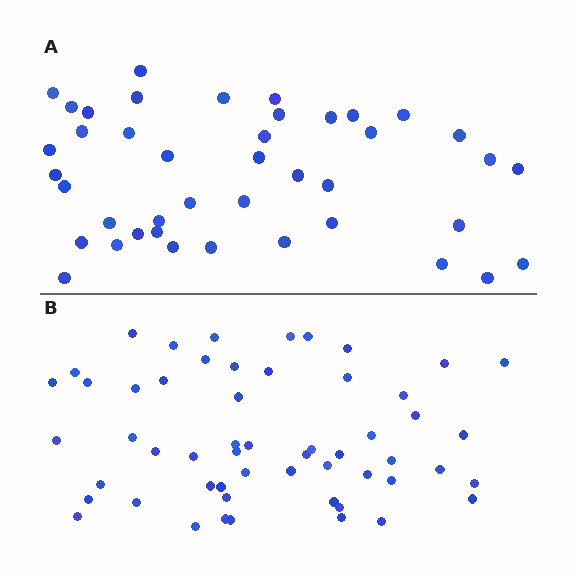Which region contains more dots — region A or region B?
Region B (the bottom region) has more dots.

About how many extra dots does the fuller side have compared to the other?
Region B has approximately 15 more dots than region A.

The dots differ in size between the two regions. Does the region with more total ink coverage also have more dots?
No. Region A has more total ink coverage because its dots are larger, but region B actually contains more individual dots. Total area can be misleading — the number of items is what matters here.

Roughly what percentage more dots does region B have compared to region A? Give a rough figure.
About 30% more.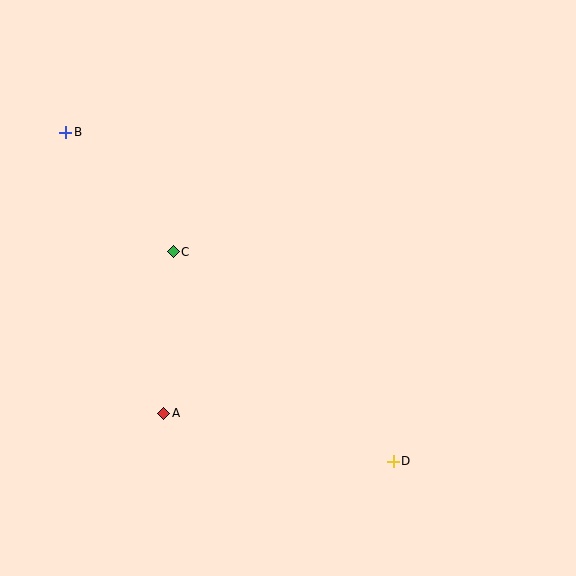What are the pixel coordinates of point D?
Point D is at (393, 461).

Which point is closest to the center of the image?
Point C at (173, 252) is closest to the center.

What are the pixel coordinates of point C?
Point C is at (173, 252).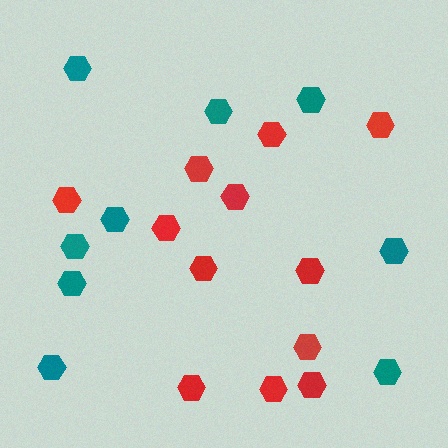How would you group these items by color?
There are 2 groups: one group of teal hexagons (9) and one group of red hexagons (12).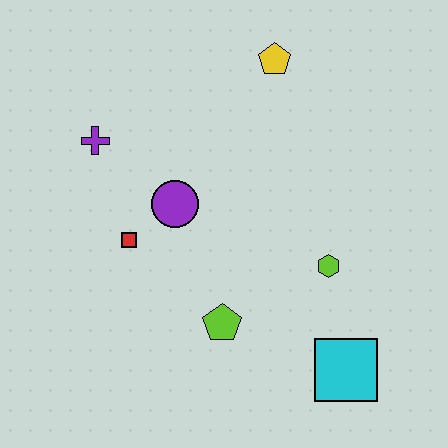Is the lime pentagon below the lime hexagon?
Yes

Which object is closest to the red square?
The purple circle is closest to the red square.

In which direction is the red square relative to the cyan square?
The red square is to the left of the cyan square.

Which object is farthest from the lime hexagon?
The purple cross is farthest from the lime hexagon.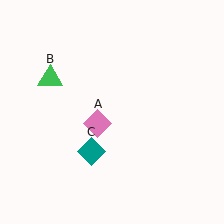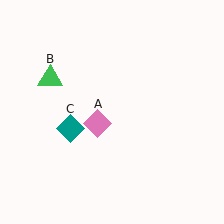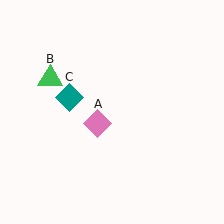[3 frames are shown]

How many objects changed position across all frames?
1 object changed position: teal diamond (object C).